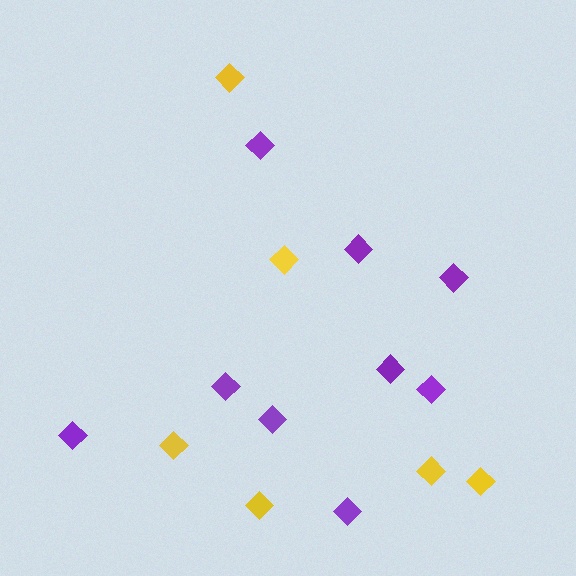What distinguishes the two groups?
There are 2 groups: one group of yellow diamonds (6) and one group of purple diamonds (9).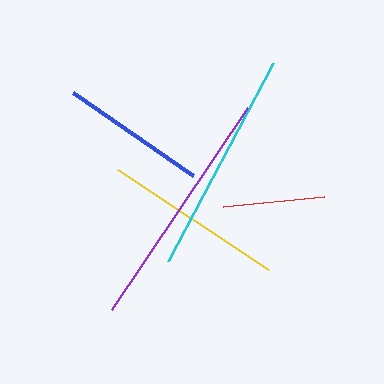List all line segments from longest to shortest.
From longest to shortest: purple, cyan, yellow, blue, red.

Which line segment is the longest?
The purple line is the longest at approximately 243 pixels.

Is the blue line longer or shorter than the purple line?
The purple line is longer than the blue line.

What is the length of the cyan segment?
The cyan segment is approximately 224 pixels long.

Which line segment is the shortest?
The red line is the shortest at approximately 101 pixels.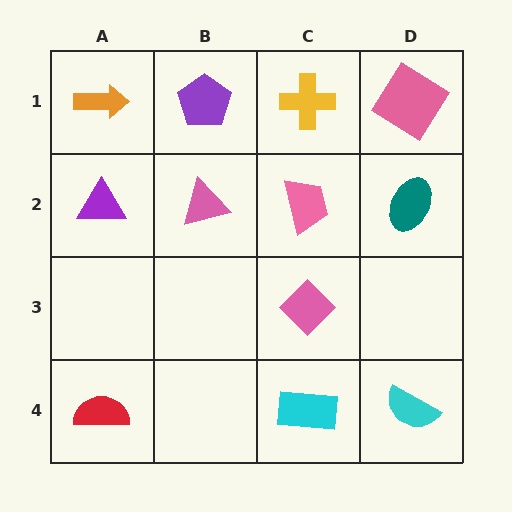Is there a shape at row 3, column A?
No, that cell is empty.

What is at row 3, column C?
A pink diamond.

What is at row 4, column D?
A cyan semicircle.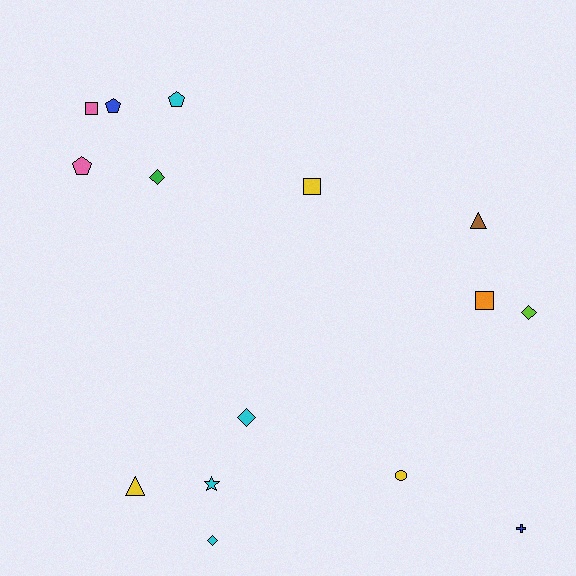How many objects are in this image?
There are 15 objects.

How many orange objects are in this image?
There is 1 orange object.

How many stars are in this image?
There is 1 star.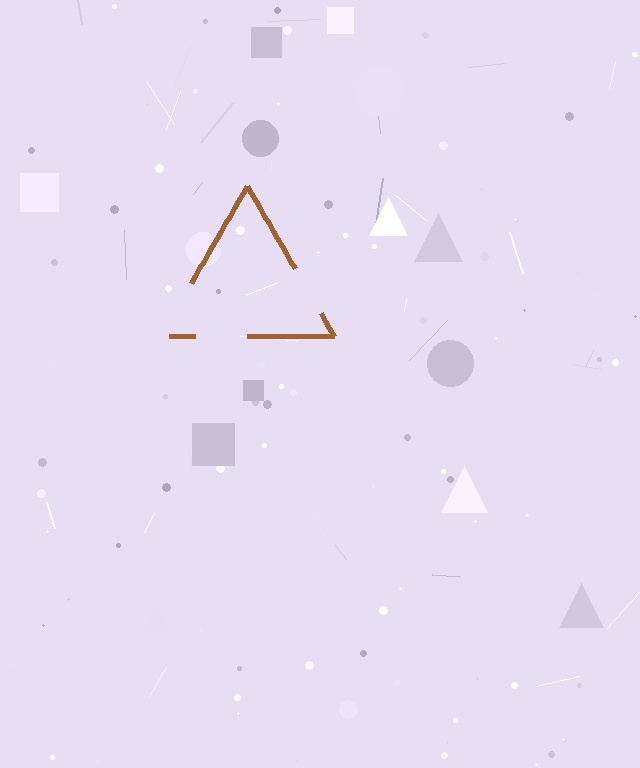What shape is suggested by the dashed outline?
The dashed outline suggests a triangle.